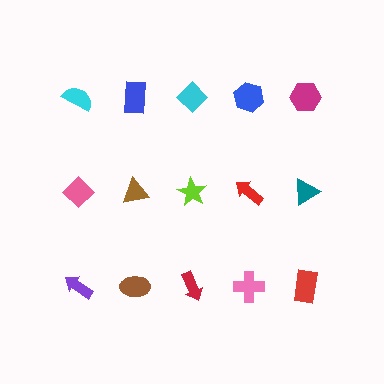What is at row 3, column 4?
A pink cross.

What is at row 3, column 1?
A purple arrow.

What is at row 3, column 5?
A red rectangle.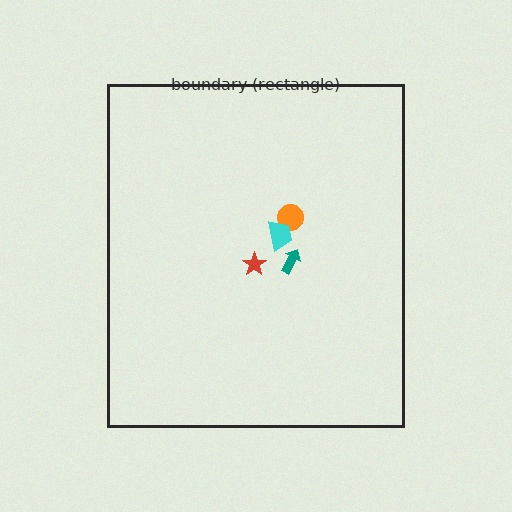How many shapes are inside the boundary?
4 inside, 0 outside.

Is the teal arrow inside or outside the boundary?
Inside.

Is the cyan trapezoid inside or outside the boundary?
Inside.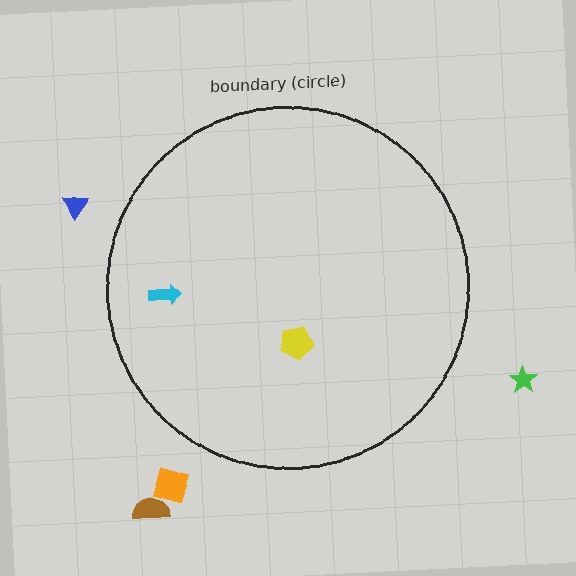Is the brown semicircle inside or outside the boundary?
Outside.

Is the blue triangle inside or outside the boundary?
Outside.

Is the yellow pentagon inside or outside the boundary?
Inside.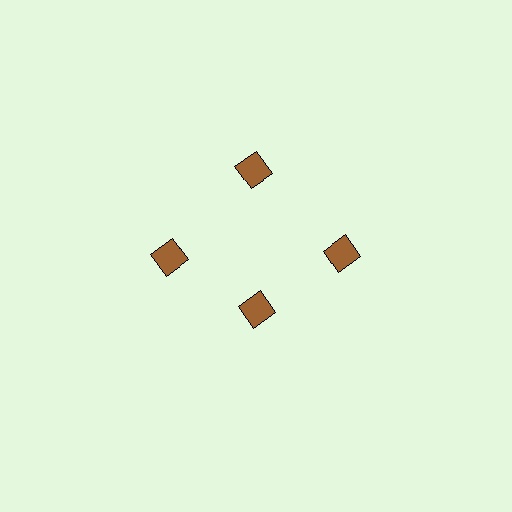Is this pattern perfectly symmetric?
No. The 4 brown diamonds are arranged in a ring, but one element near the 6 o'clock position is pulled inward toward the center, breaking the 4-fold rotational symmetry.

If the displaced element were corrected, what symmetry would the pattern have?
It would have 4-fold rotational symmetry — the pattern would map onto itself every 90 degrees.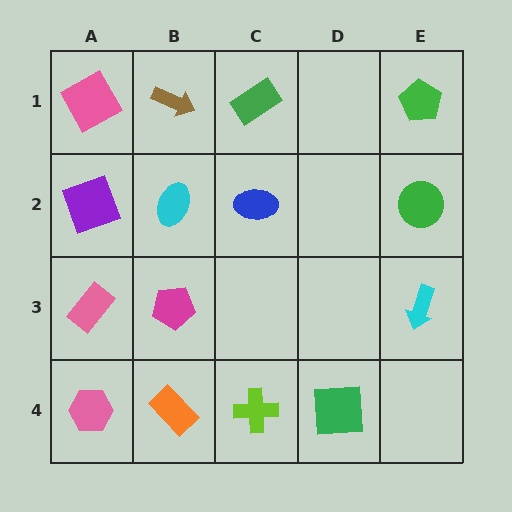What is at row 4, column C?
A lime cross.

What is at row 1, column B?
A brown arrow.